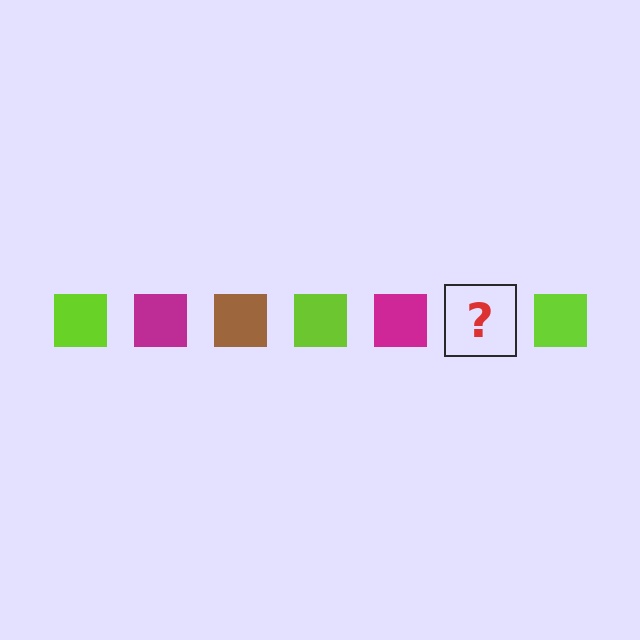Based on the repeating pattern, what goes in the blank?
The blank should be a brown square.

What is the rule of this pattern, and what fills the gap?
The rule is that the pattern cycles through lime, magenta, brown squares. The gap should be filled with a brown square.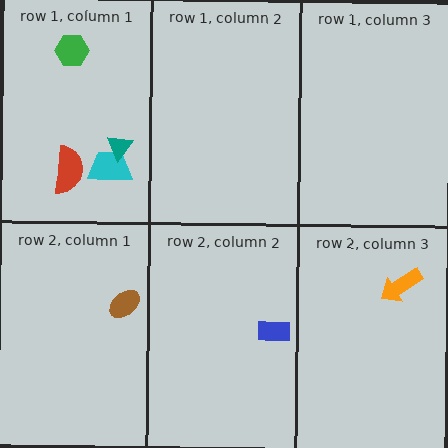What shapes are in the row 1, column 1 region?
The green hexagon, the cyan trapezoid, the red semicircle, the teal triangle.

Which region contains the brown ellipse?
The row 2, column 1 region.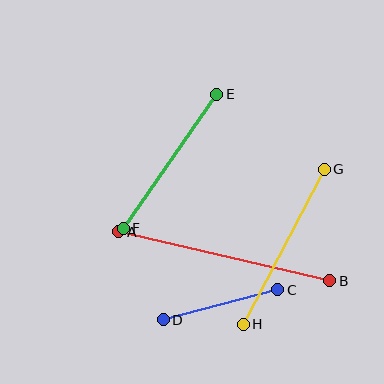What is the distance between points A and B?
The distance is approximately 217 pixels.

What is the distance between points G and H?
The distance is approximately 175 pixels.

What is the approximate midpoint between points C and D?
The midpoint is at approximately (220, 305) pixels.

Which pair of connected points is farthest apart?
Points A and B are farthest apart.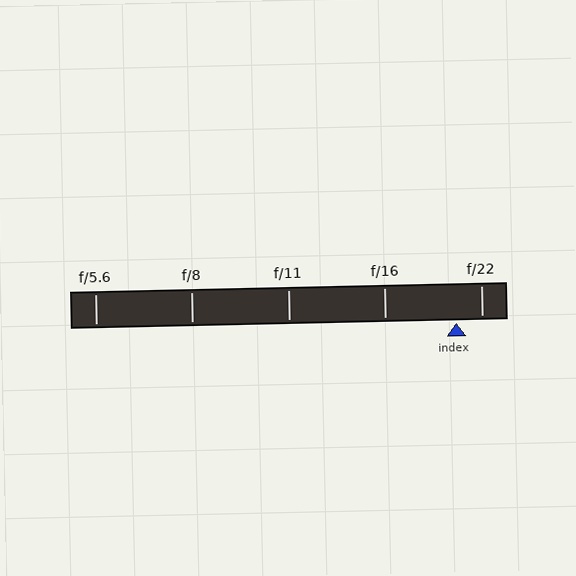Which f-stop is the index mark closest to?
The index mark is closest to f/22.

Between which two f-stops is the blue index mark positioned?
The index mark is between f/16 and f/22.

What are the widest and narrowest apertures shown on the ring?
The widest aperture shown is f/5.6 and the narrowest is f/22.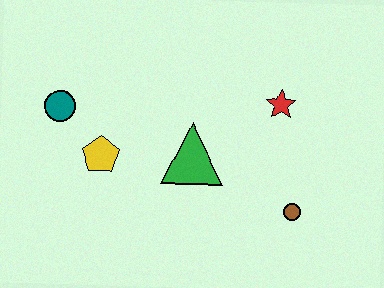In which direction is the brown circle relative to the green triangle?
The brown circle is to the right of the green triangle.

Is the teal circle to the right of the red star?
No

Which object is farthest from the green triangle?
The teal circle is farthest from the green triangle.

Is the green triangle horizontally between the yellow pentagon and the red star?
Yes